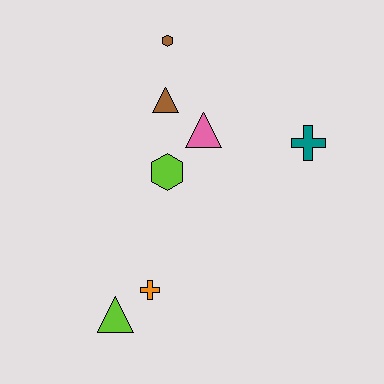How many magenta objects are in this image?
There are no magenta objects.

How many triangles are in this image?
There are 3 triangles.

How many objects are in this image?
There are 7 objects.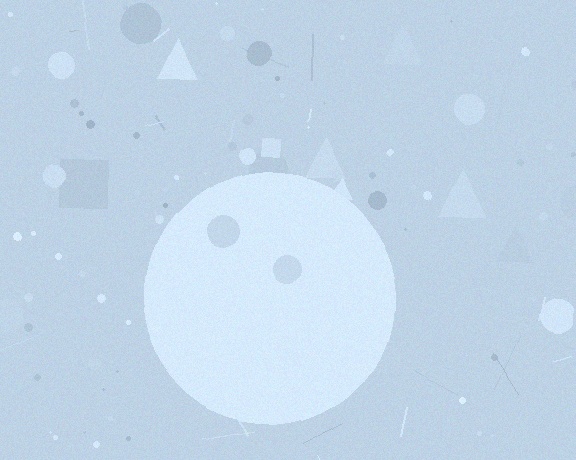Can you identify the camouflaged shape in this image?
The camouflaged shape is a circle.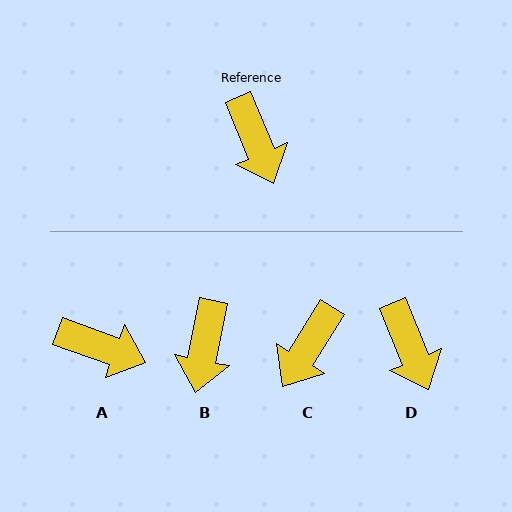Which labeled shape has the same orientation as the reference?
D.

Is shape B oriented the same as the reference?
No, it is off by about 34 degrees.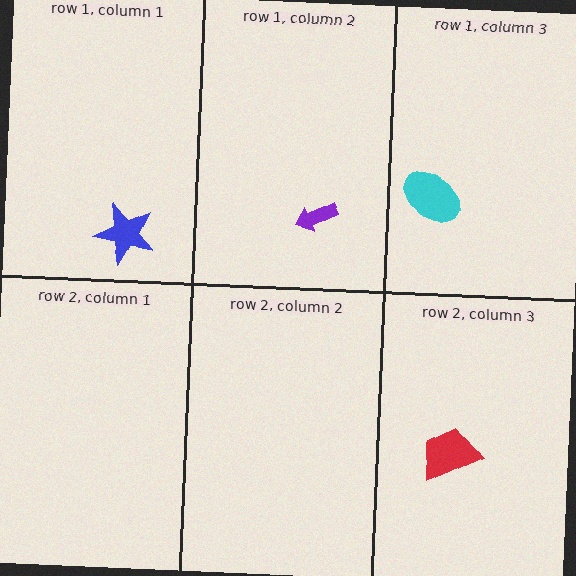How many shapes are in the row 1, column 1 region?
1.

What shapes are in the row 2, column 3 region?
The red trapezoid.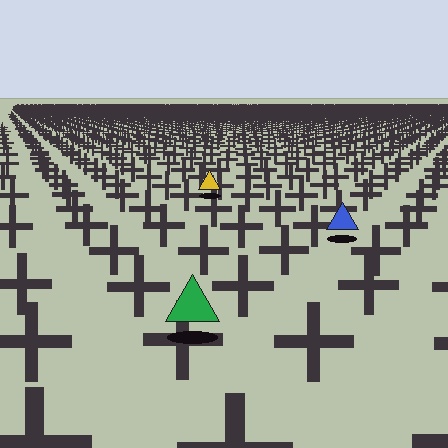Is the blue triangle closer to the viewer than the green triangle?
No. The green triangle is closer — you can tell from the texture gradient: the ground texture is coarser near it.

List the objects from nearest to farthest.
From nearest to farthest: the green triangle, the blue triangle, the yellow triangle.